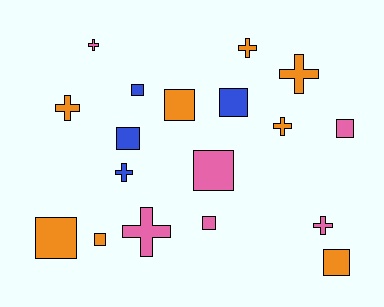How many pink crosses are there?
There are 3 pink crosses.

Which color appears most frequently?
Orange, with 8 objects.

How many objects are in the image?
There are 18 objects.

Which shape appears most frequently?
Square, with 10 objects.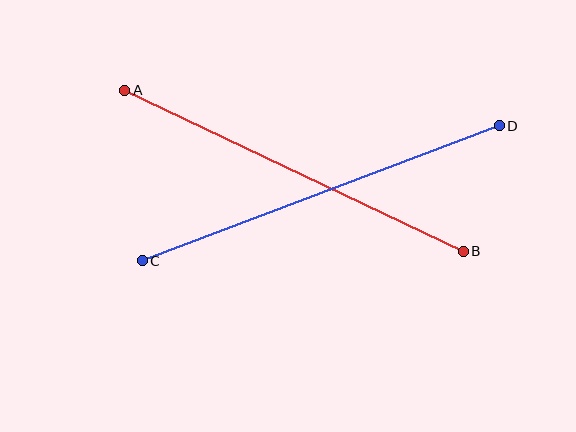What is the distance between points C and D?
The distance is approximately 382 pixels.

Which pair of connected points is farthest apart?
Points C and D are farthest apart.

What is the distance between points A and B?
The distance is approximately 375 pixels.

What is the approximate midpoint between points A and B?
The midpoint is at approximately (294, 171) pixels.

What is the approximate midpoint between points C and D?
The midpoint is at approximately (321, 193) pixels.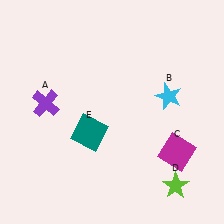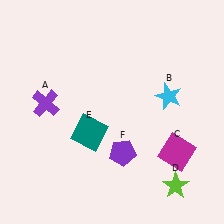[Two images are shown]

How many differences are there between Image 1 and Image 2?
There is 1 difference between the two images.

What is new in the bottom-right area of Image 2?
A purple pentagon (F) was added in the bottom-right area of Image 2.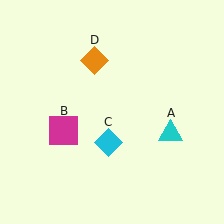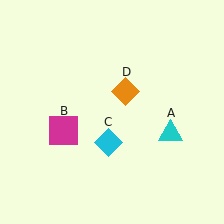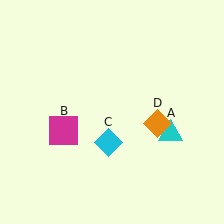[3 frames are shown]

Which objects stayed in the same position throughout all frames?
Cyan triangle (object A) and magenta square (object B) and cyan diamond (object C) remained stationary.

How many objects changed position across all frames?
1 object changed position: orange diamond (object D).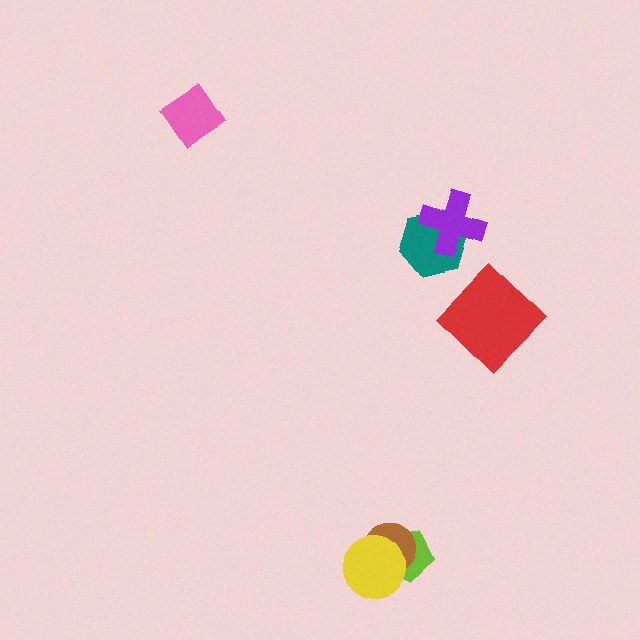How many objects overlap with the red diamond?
0 objects overlap with the red diamond.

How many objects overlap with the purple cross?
1 object overlaps with the purple cross.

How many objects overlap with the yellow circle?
2 objects overlap with the yellow circle.